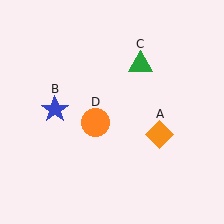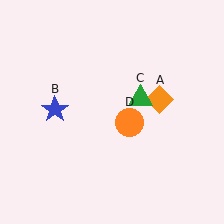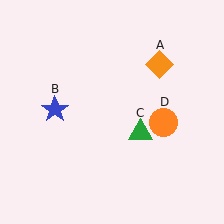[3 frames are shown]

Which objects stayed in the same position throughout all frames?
Blue star (object B) remained stationary.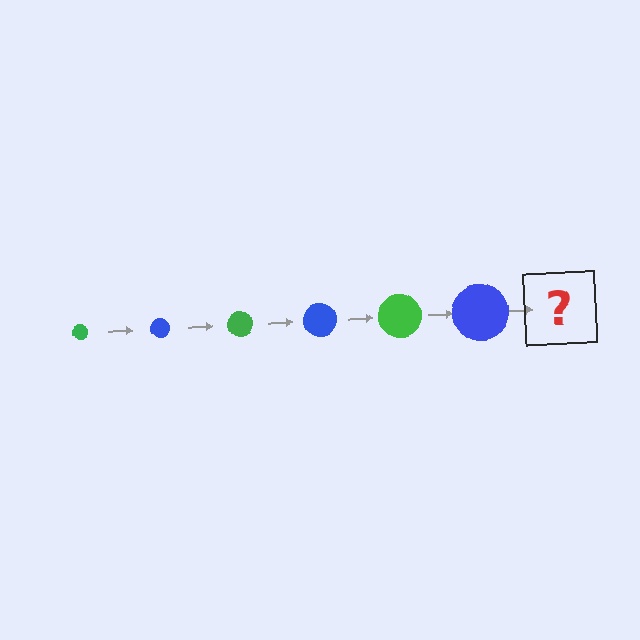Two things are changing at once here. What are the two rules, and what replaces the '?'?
The two rules are that the circle grows larger each step and the color cycles through green and blue. The '?' should be a green circle, larger than the previous one.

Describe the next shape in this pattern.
It should be a green circle, larger than the previous one.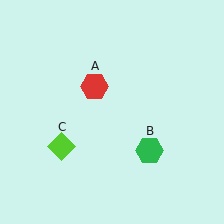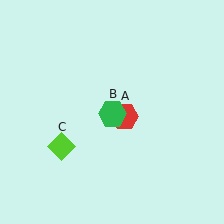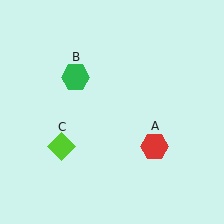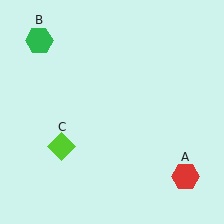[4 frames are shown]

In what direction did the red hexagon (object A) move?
The red hexagon (object A) moved down and to the right.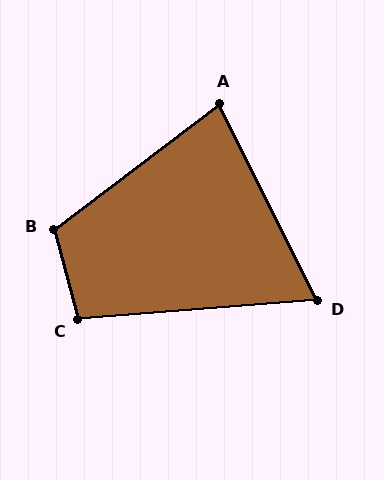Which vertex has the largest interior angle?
B, at approximately 112 degrees.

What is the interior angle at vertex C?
Approximately 101 degrees (obtuse).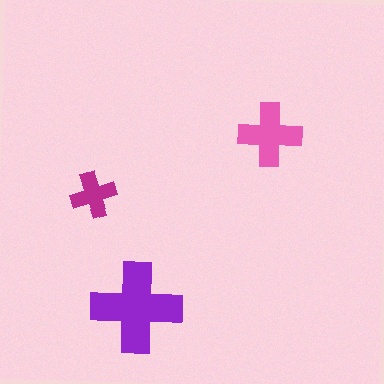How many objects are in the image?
There are 3 objects in the image.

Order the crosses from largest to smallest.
the purple one, the pink one, the magenta one.